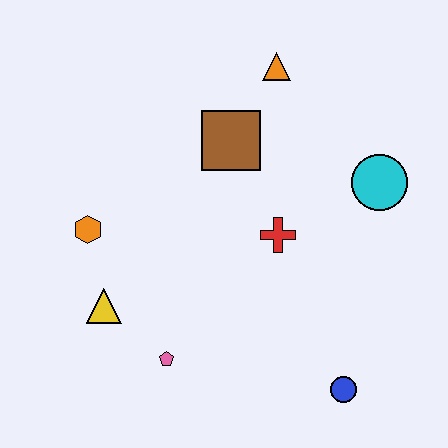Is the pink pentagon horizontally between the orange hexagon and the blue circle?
Yes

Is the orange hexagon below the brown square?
Yes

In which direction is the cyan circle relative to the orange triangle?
The cyan circle is below the orange triangle.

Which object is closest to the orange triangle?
The brown square is closest to the orange triangle.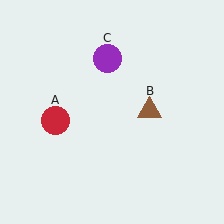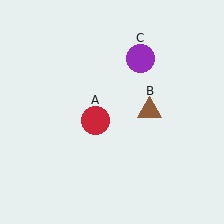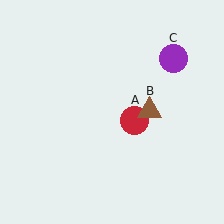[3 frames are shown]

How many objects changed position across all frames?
2 objects changed position: red circle (object A), purple circle (object C).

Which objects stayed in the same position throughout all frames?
Brown triangle (object B) remained stationary.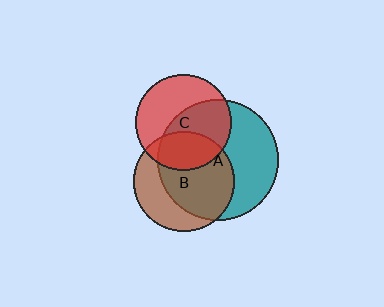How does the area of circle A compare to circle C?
Approximately 1.6 times.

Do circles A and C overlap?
Yes.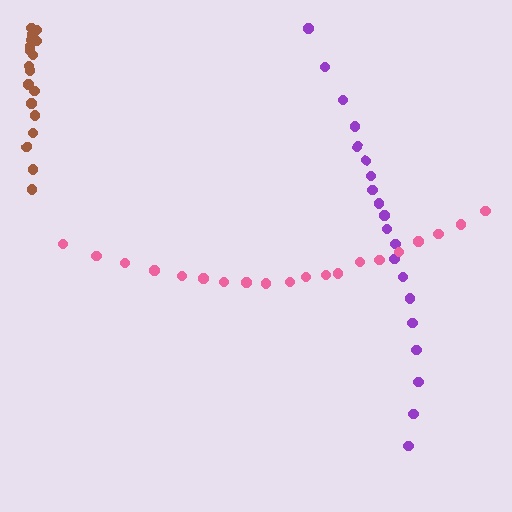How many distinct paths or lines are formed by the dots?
There are 3 distinct paths.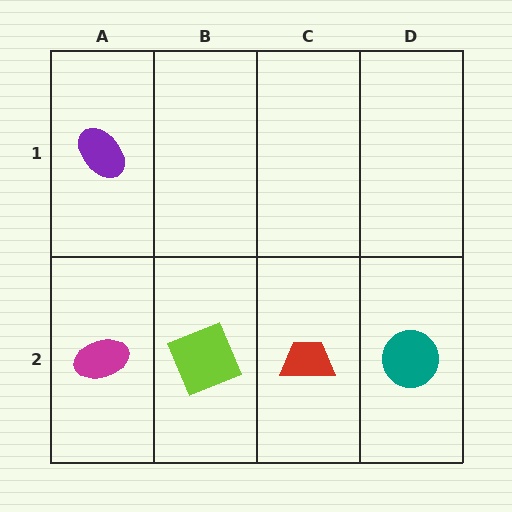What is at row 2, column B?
A lime square.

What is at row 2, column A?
A magenta ellipse.